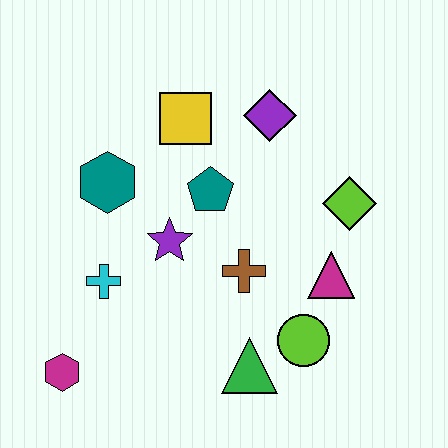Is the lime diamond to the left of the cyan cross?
No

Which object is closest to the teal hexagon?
The purple star is closest to the teal hexagon.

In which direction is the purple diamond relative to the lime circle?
The purple diamond is above the lime circle.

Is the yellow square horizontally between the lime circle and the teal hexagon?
Yes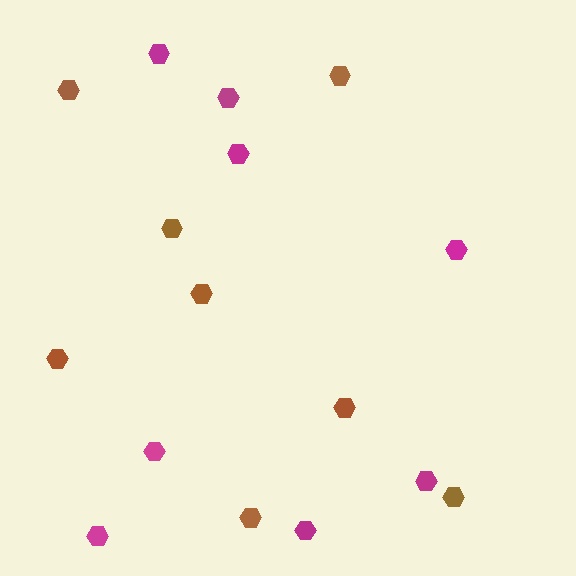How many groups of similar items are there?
There are 2 groups: one group of brown hexagons (8) and one group of magenta hexagons (8).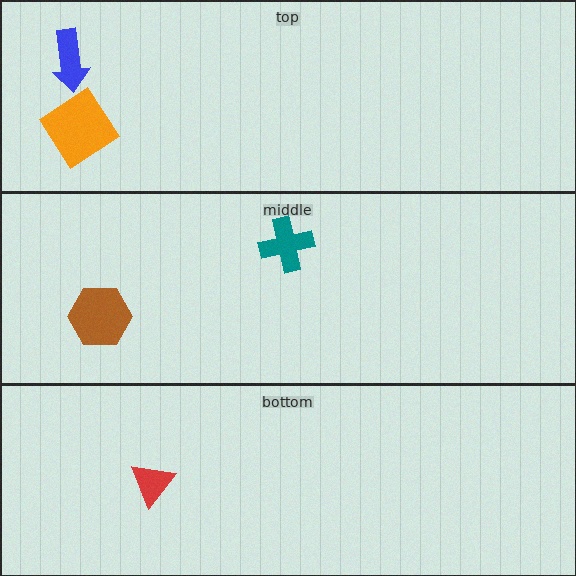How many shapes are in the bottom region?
1.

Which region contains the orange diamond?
The top region.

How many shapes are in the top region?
2.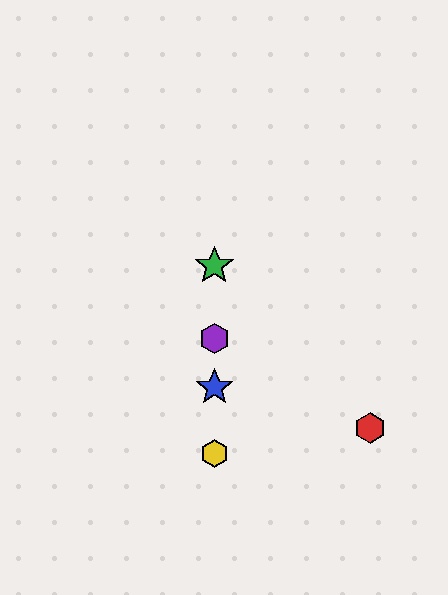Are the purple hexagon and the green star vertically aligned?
Yes, both are at x≈214.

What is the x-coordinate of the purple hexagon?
The purple hexagon is at x≈214.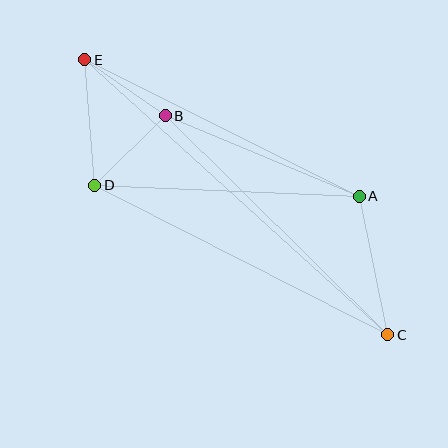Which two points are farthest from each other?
Points C and E are farthest from each other.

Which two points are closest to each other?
Points B and E are closest to each other.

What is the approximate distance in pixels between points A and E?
The distance between A and E is approximately 307 pixels.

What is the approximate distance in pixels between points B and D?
The distance between B and D is approximately 99 pixels.